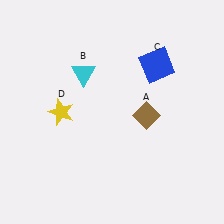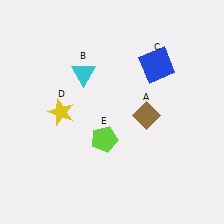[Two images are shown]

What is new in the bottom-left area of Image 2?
A lime pentagon (E) was added in the bottom-left area of Image 2.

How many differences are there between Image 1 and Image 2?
There is 1 difference between the two images.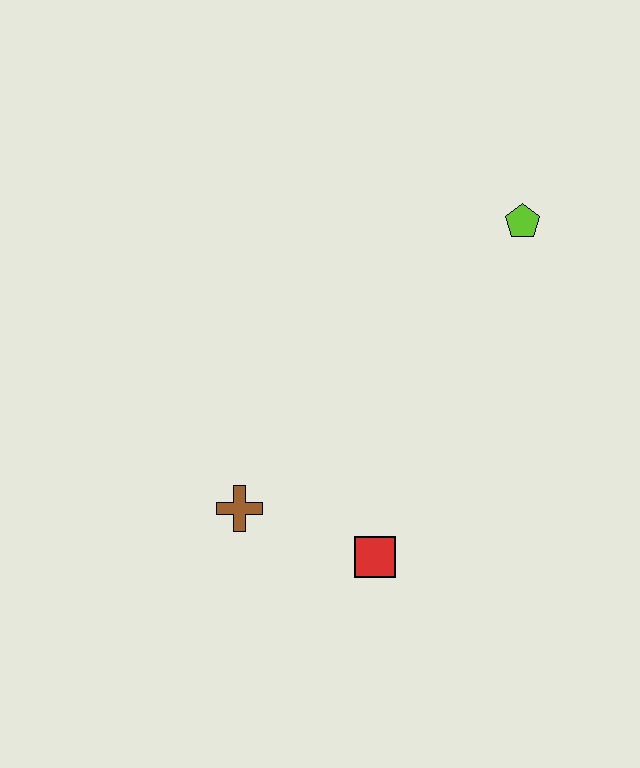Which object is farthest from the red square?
The lime pentagon is farthest from the red square.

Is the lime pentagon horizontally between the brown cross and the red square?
No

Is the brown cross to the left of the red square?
Yes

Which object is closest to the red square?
The brown cross is closest to the red square.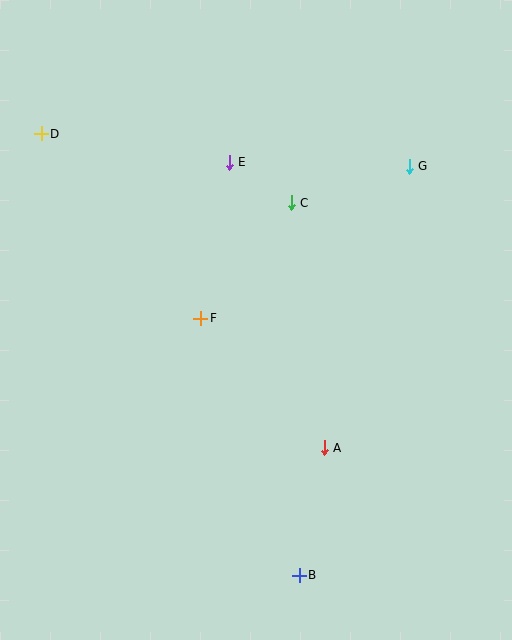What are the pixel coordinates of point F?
Point F is at (201, 318).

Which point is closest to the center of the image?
Point F at (201, 318) is closest to the center.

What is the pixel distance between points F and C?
The distance between F and C is 147 pixels.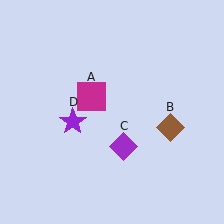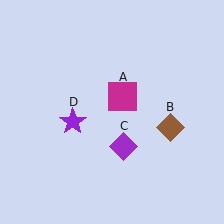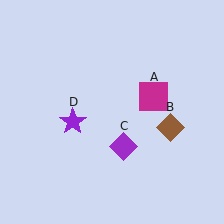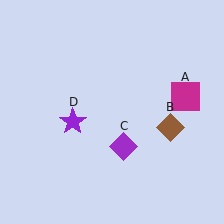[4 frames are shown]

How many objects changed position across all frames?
1 object changed position: magenta square (object A).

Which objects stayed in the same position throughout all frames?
Brown diamond (object B) and purple diamond (object C) and purple star (object D) remained stationary.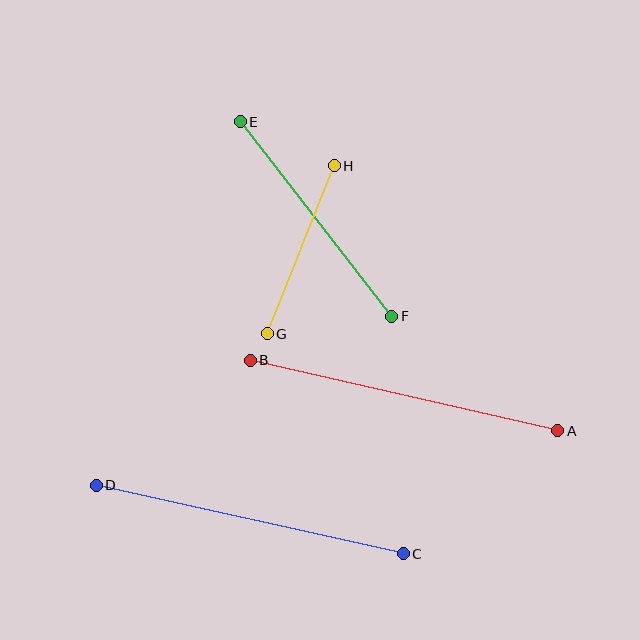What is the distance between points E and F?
The distance is approximately 246 pixels.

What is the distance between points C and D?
The distance is approximately 314 pixels.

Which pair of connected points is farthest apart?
Points A and B are farthest apart.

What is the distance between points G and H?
The distance is approximately 181 pixels.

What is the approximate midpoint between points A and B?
The midpoint is at approximately (404, 396) pixels.